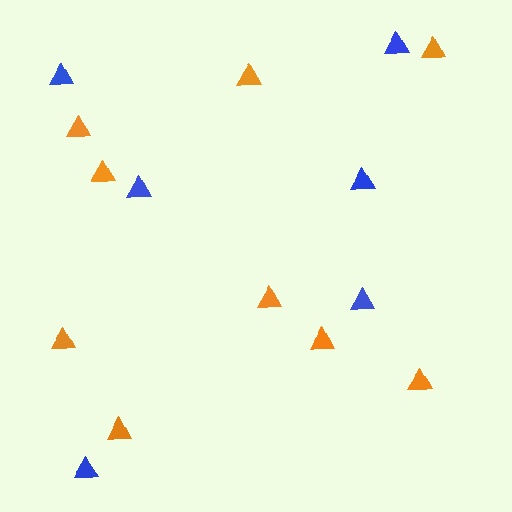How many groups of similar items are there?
There are 2 groups: one group of blue triangles (6) and one group of orange triangles (9).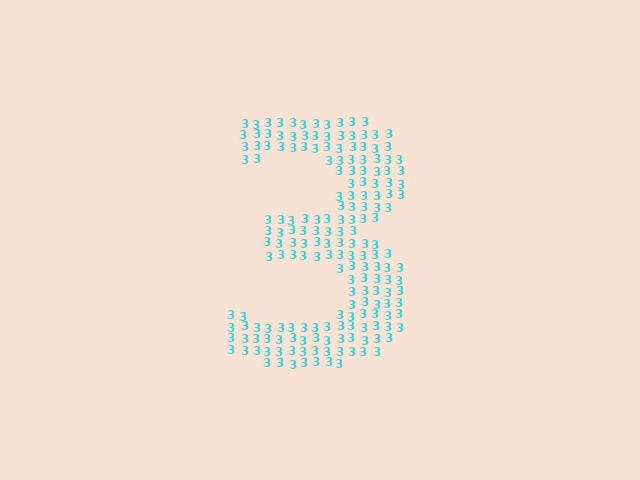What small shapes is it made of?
It is made of small digit 3's.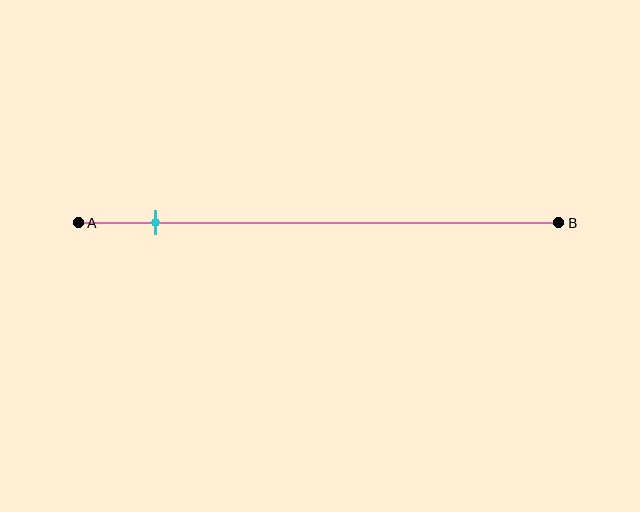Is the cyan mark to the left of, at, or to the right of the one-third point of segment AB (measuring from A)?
The cyan mark is to the left of the one-third point of segment AB.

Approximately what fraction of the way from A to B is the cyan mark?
The cyan mark is approximately 15% of the way from A to B.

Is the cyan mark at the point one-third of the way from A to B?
No, the mark is at about 15% from A, not at the 33% one-third point.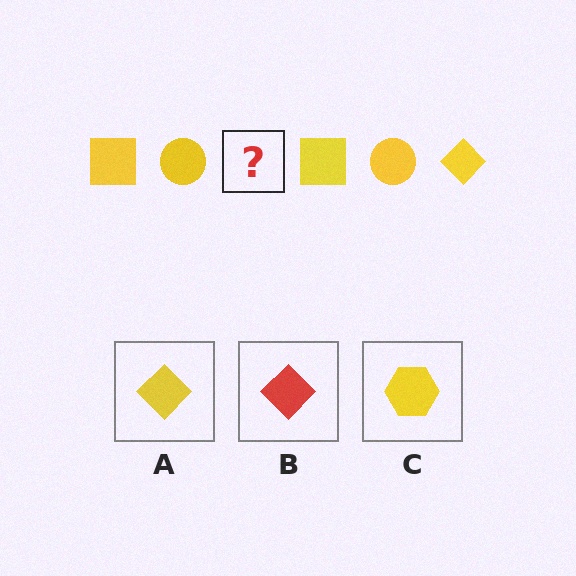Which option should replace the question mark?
Option A.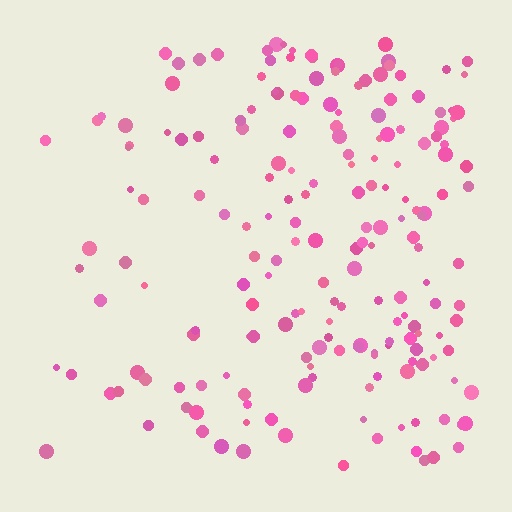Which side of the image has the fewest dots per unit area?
The left.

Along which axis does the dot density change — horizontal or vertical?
Horizontal.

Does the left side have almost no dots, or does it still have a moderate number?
Still a moderate number, just noticeably fewer than the right.